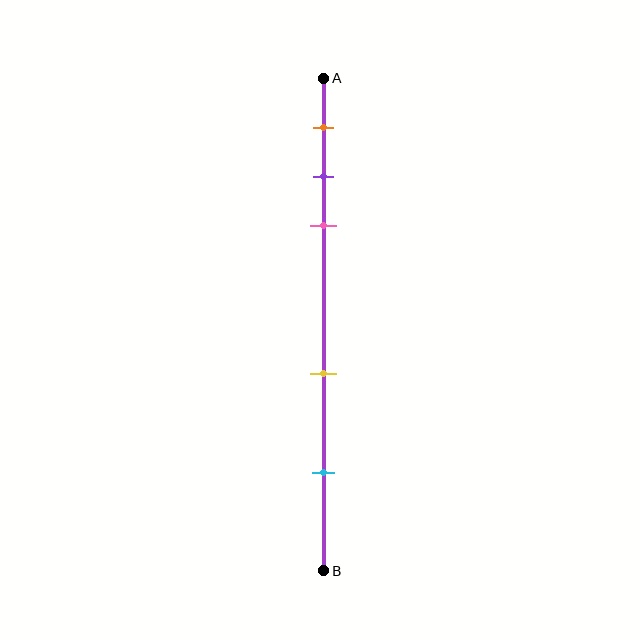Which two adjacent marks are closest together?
The purple and pink marks are the closest adjacent pair.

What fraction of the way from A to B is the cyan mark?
The cyan mark is approximately 80% (0.8) of the way from A to B.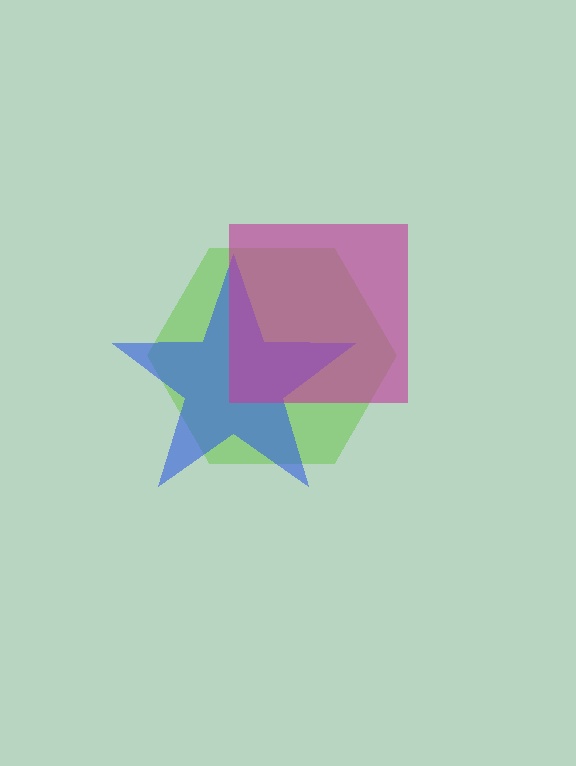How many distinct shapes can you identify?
There are 3 distinct shapes: a lime hexagon, a blue star, a magenta square.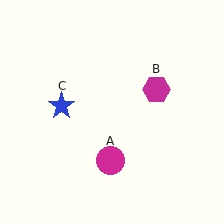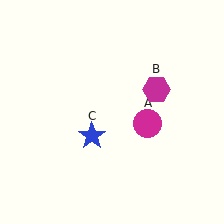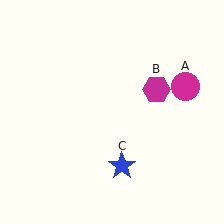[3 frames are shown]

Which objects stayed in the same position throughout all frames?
Magenta hexagon (object B) remained stationary.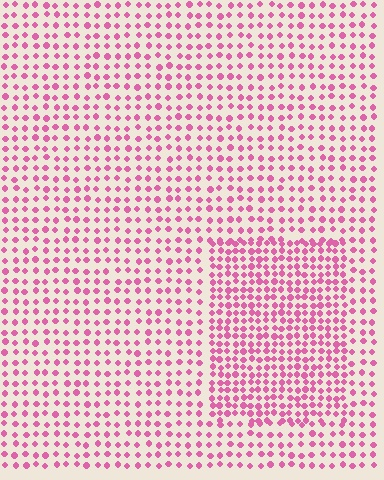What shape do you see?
I see a rectangle.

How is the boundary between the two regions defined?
The boundary is defined by a change in element density (approximately 1.7x ratio). All elements are the same color, size, and shape.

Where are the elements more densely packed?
The elements are more densely packed inside the rectangle boundary.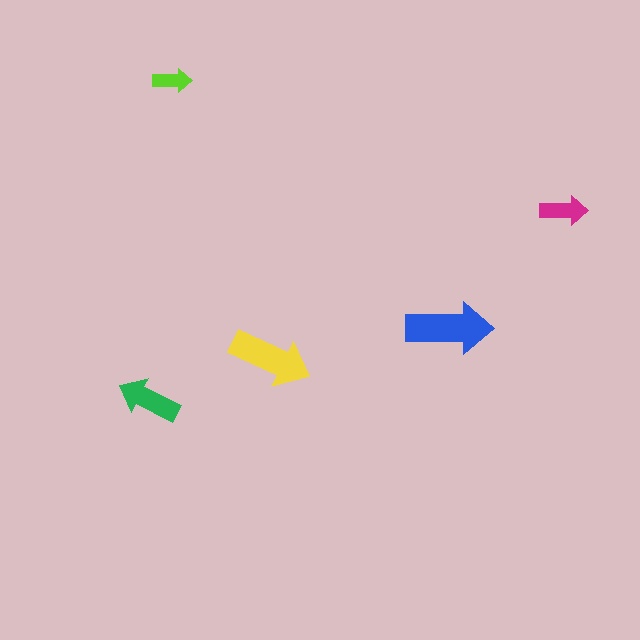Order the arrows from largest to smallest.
the blue one, the yellow one, the green one, the magenta one, the lime one.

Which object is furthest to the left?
The green arrow is leftmost.